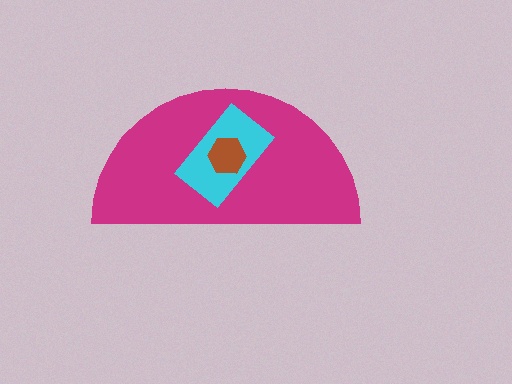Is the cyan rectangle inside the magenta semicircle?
Yes.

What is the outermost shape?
The magenta semicircle.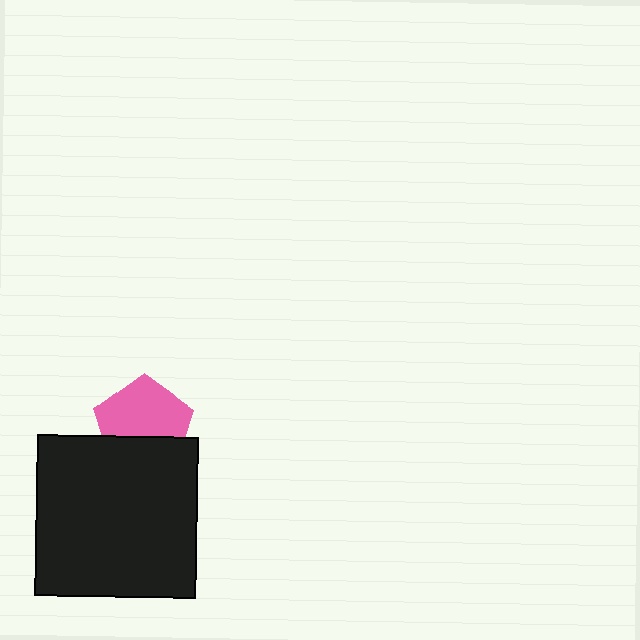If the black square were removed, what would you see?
You would see the complete pink pentagon.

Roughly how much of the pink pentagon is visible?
About half of it is visible (roughly 65%).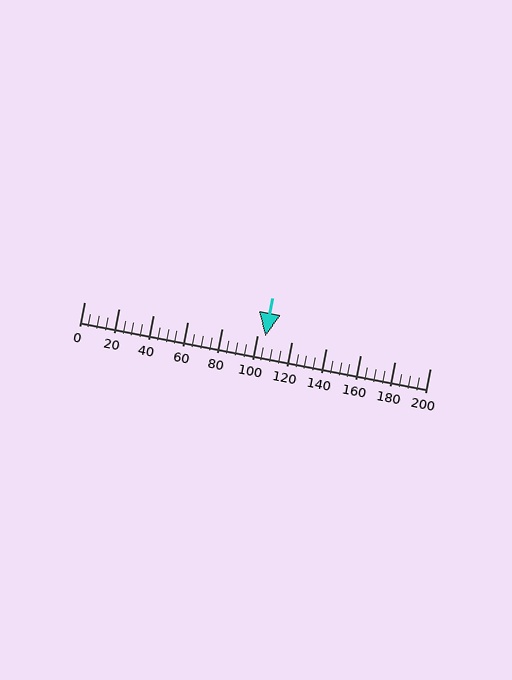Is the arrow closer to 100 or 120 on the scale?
The arrow is closer to 100.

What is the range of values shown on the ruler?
The ruler shows values from 0 to 200.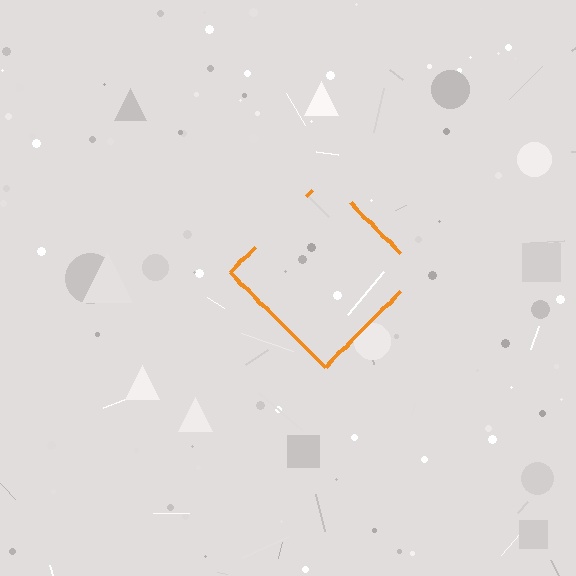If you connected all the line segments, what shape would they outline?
They would outline a diamond.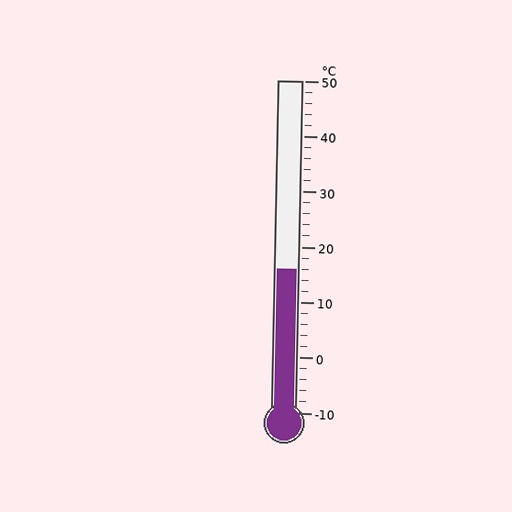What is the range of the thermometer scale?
The thermometer scale ranges from -10°C to 50°C.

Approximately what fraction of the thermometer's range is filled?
The thermometer is filled to approximately 45% of its range.